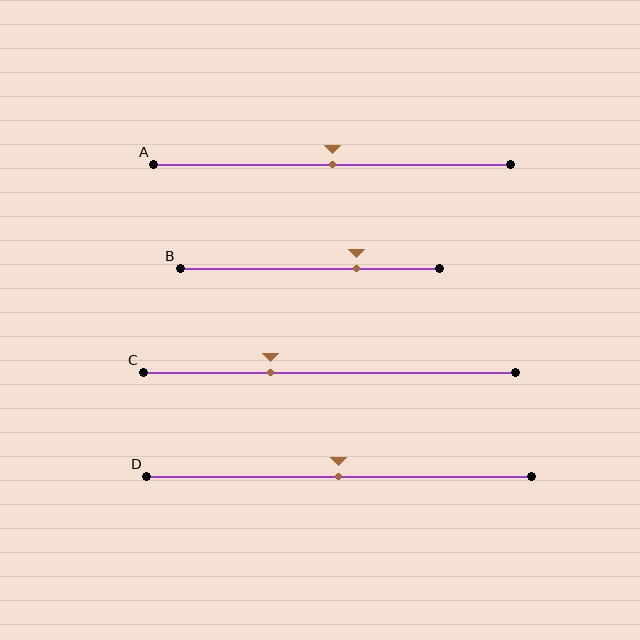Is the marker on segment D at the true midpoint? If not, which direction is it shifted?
Yes, the marker on segment D is at the true midpoint.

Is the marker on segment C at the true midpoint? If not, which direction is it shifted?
No, the marker on segment C is shifted to the left by about 16% of the segment length.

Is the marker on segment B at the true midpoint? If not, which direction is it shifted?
No, the marker on segment B is shifted to the right by about 18% of the segment length.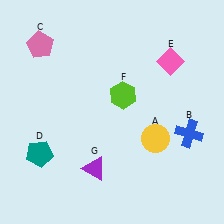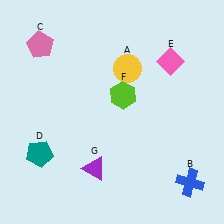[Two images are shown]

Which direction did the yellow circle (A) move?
The yellow circle (A) moved up.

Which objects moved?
The objects that moved are: the yellow circle (A), the blue cross (B).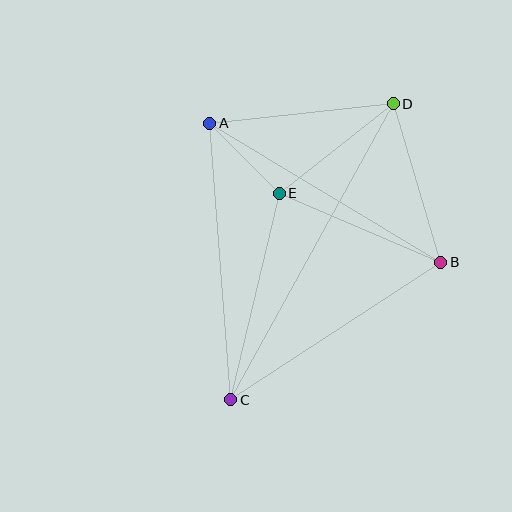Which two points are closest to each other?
Points A and E are closest to each other.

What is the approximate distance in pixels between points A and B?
The distance between A and B is approximately 270 pixels.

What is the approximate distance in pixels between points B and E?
The distance between B and E is approximately 176 pixels.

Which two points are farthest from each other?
Points C and D are farthest from each other.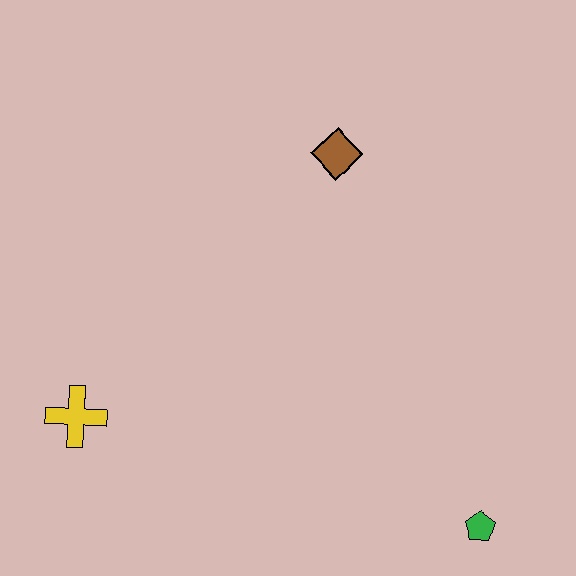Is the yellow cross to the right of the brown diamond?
No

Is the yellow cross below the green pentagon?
No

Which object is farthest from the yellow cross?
The green pentagon is farthest from the yellow cross.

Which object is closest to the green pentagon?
The brown diamond is closest to the green pentagon.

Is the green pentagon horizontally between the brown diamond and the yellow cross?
No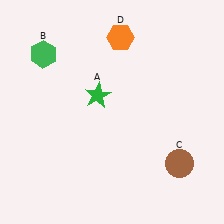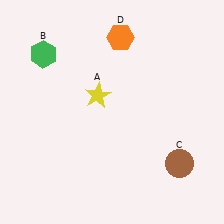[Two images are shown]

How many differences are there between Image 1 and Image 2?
There is 1 difference between the two images.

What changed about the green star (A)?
In Image 1, A is green. In Image 2, it changed to yellow.